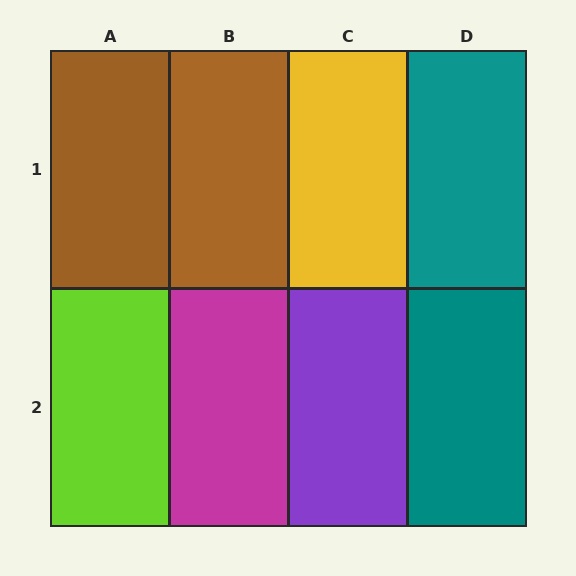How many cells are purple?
1 cell is purple.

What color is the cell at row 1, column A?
Brown.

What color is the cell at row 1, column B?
Brown.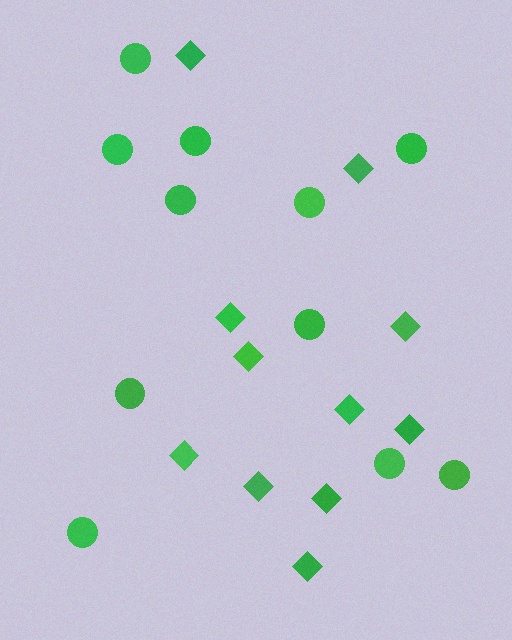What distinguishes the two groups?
There are 2 groups: one group of circles (11) and one group of diamonds (11).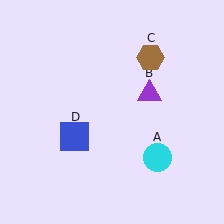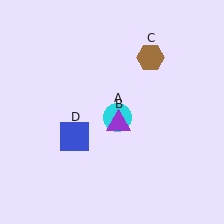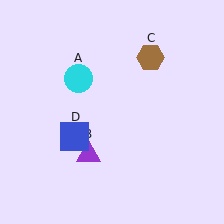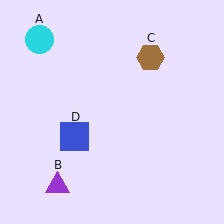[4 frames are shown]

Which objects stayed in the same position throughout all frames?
Brown hexagon (object C) and blue square (object D) remained stationary.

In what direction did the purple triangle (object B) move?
The purple triangle (object B) moved down and to the left.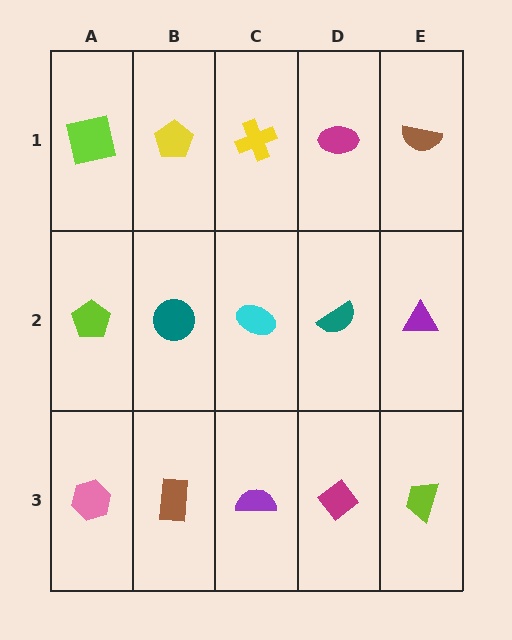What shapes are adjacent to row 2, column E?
A brown semicircle (row 1, column E), a lime trapezoid (row 3, column E), a teal semicircle (row 2, column D).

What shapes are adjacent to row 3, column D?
A teal semicircle (row 2, column D), a purple semicircle (row 3, column C), a lime trapezoid (row 3, column E).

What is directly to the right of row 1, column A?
A yellow pentagon.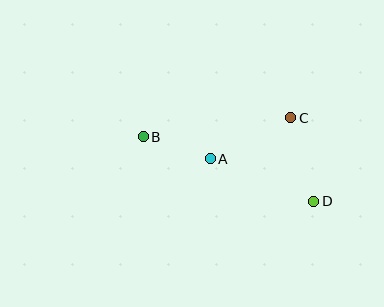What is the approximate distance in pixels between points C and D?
The distance between C and D is approximately 86 pixels.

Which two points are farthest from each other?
Points B and D are farthest from each other.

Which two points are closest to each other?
Points A and B are closest to each other.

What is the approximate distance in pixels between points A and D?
The distance between A and D is approximately 112 pixels.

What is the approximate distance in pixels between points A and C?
The distance between A and C is approximately 90 pixels.